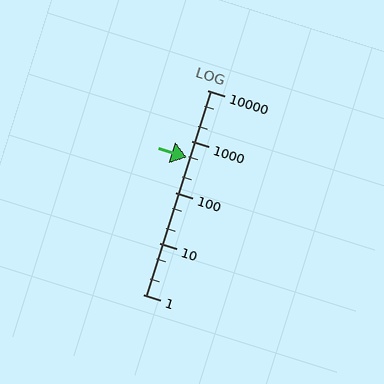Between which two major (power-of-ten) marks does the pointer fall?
The pointer is between 100 and 1000.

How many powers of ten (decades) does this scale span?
The scale spans 4 decades, from 1 to 10000.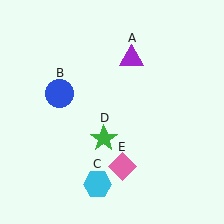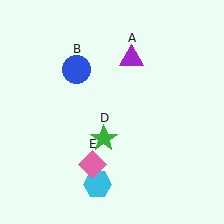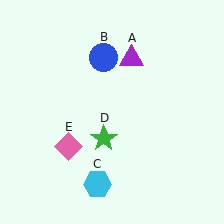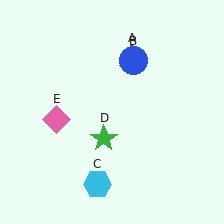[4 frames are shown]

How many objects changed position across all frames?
2 objects changed position: blue circle (object B), pink diamond (object E).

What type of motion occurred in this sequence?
The blue circle (object B), pink diamond (object E) rotated clockwise around the center of the scene.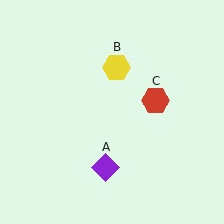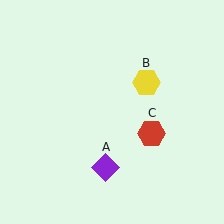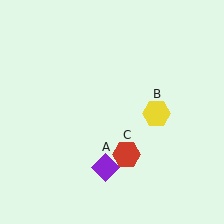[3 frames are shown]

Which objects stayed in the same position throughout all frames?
Purple diamond (object A) remained stationary.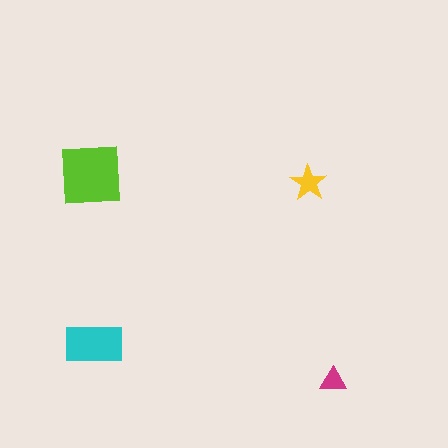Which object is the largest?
The lime square.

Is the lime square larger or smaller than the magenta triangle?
Larger.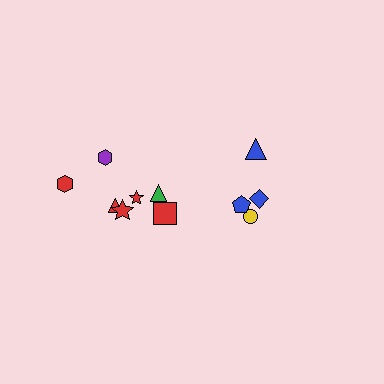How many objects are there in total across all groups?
There are 11 objects.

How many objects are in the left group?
There are 7 objects.